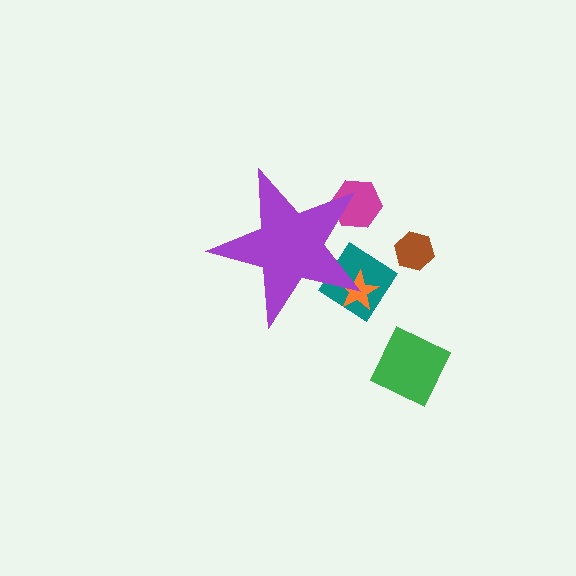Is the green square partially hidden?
No, the green square is fully visible.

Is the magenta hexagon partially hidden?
Yes, the magenta hexagon is partially hidden behind the purple star.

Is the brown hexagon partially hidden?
No, the brown hexagon is fully visible.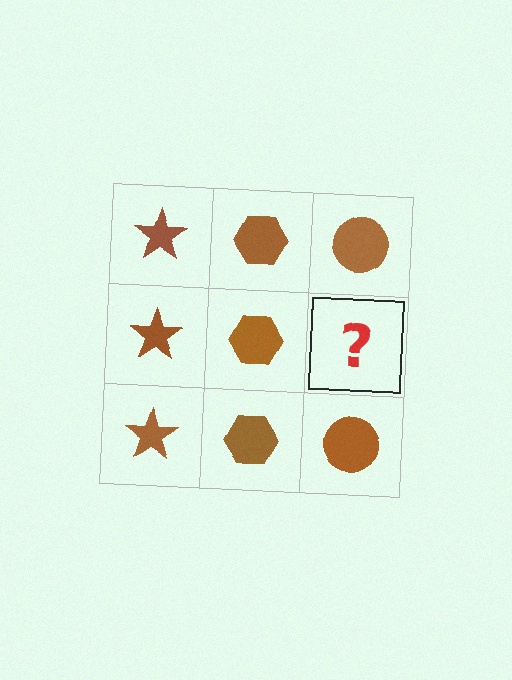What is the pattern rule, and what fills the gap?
The rule is that each column has a consistent shape. The gap should be filled with a brown circle.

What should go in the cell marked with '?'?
The missing cell should contain a brown circle.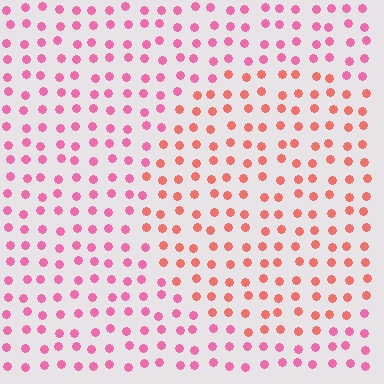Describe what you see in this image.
The image is filled with small pink elements in a uniform arrangement. A circle-shaped region is visible where the elements are tinted to a slightly different hue, forming a subtle color boundary.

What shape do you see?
I see a circle.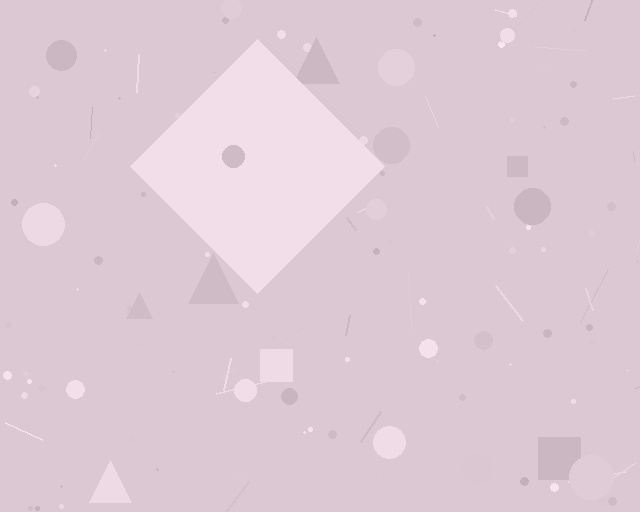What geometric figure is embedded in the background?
A diamond is embedded in the background.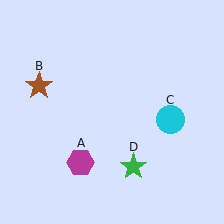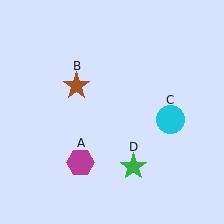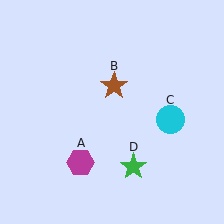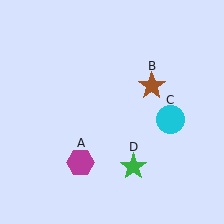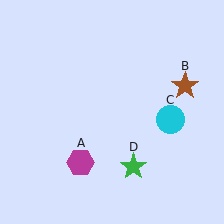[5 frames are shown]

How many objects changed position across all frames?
1 object changed position: brown star (object B).